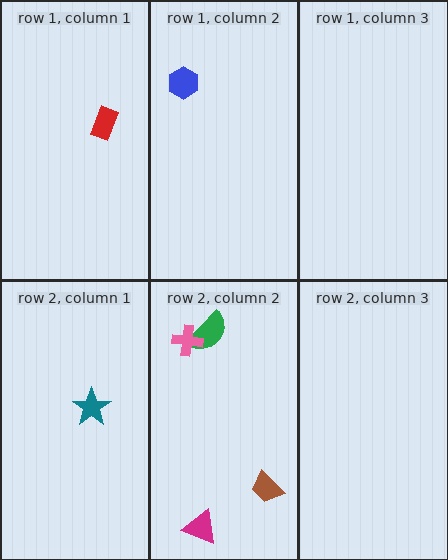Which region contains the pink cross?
The row 2, column 2 region.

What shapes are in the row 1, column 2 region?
The blue hexagon.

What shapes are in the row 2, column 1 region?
The teal star.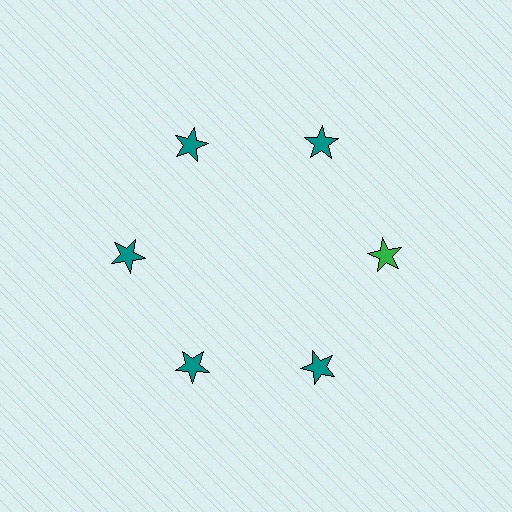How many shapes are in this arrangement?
There are 6 shapes arranged in a ring pattern.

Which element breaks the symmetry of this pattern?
The green star at roughly the 3 o'clock position breaks the symmetry. All other shapes are teal stars.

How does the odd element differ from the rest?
It has a different color: green instead of teal.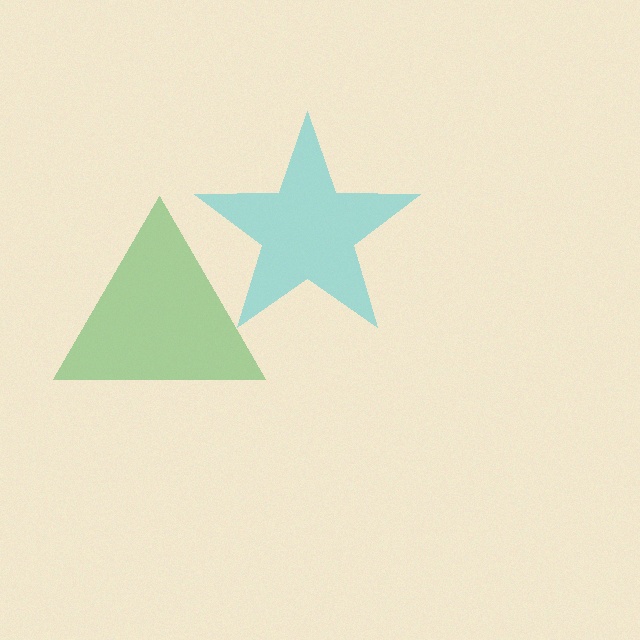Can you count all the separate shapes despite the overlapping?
Yes, there are 2 separate shapes.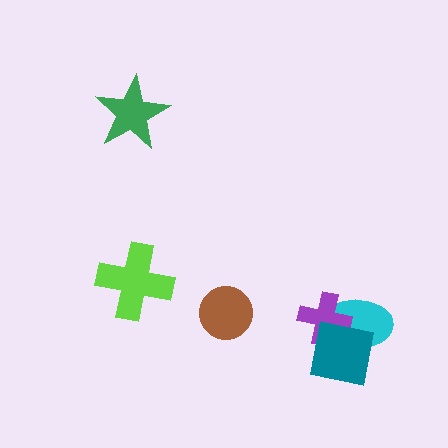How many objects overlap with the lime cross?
0 objects overlap with the lime cross.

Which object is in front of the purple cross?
The teal square is in front of the purple cross.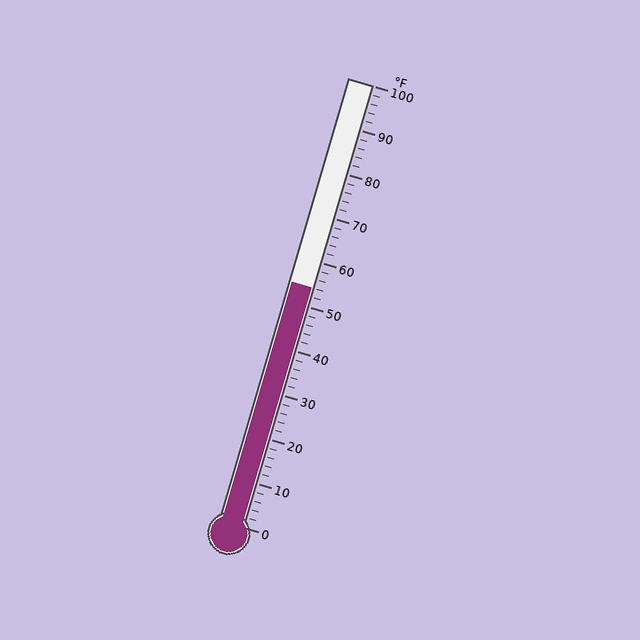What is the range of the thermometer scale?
The thermometer scale ranges from 0°F to 100°F.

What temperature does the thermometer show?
The thermometer shows approximately 54°F.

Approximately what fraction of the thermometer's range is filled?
The thermometer is filled to approximately 55% of its range.